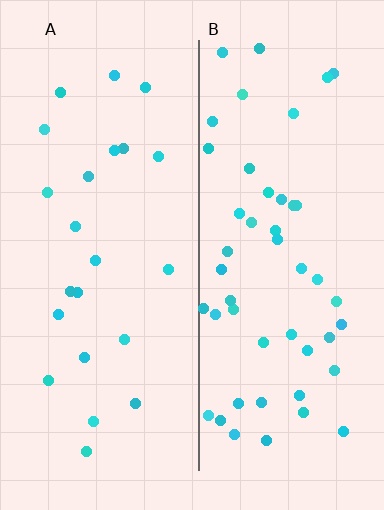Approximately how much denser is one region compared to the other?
Approximately 2.1× — region B over region A.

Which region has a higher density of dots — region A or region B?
B (the right).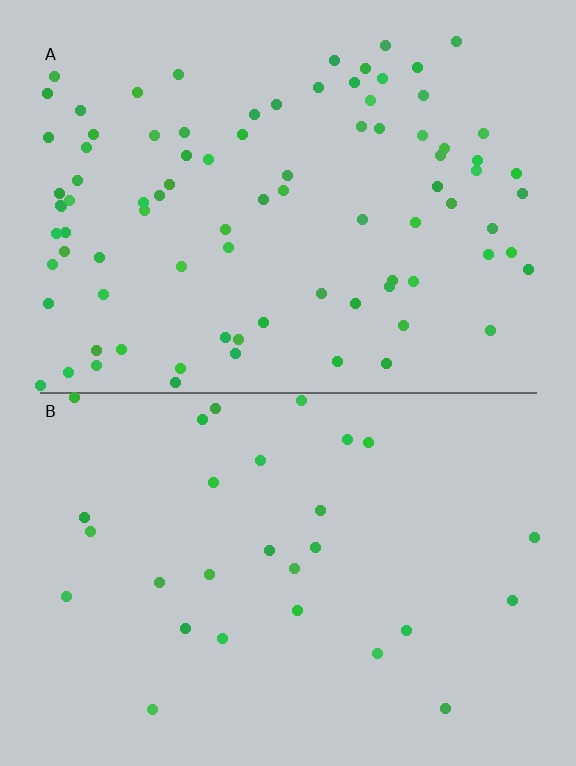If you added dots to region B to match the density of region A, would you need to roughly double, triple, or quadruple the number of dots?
Approximately triple.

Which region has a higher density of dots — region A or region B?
A (the top).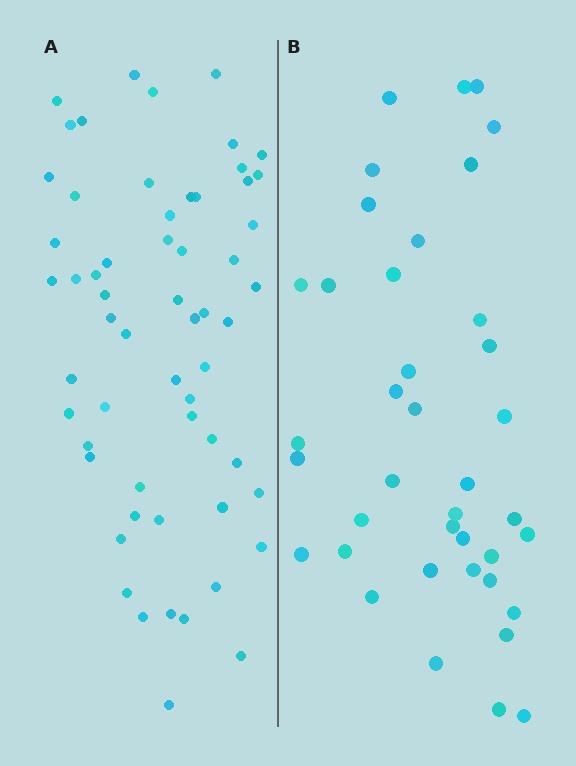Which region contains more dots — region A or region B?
Region A (the left region) has more dots.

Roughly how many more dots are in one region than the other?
Region A has approximately 20 more dots than region B.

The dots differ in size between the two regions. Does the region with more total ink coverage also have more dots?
No. Region B has more total ink coverage because its dots are larger, but region A actually contains more individual dots. Total area can be misleading — the number of items is what matters here.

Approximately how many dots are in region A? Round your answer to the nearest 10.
About 60 dots. (The exact count is 59, which rounds to 60.)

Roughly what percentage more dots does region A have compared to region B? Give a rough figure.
About 50% more.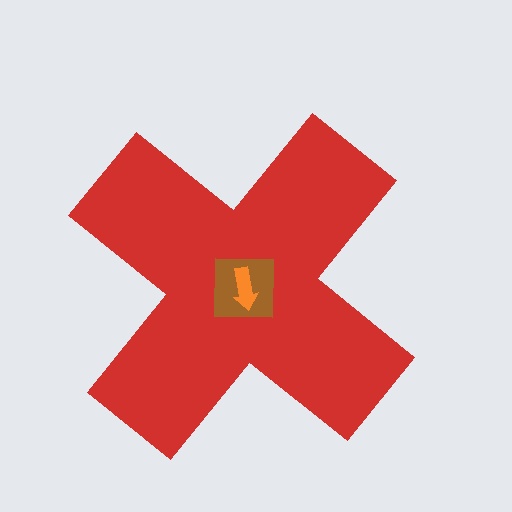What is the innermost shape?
The orange arrow.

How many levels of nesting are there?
3.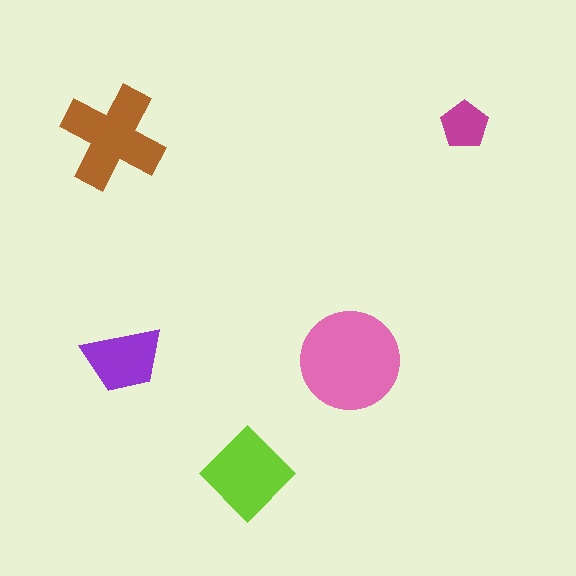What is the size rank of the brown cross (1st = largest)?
2nd.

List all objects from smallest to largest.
The magenta pentagon, the purple trapezoid, the lime diamond, the brown cross, the pink circle.